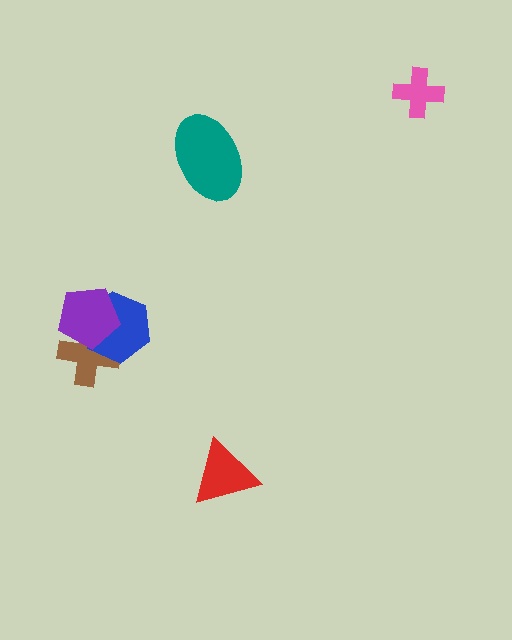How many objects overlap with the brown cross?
2 objects overlap with the brown cross.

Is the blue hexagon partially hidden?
Yes, it is partially covered by another shape.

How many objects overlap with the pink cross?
0 objects overlap with the pink cross.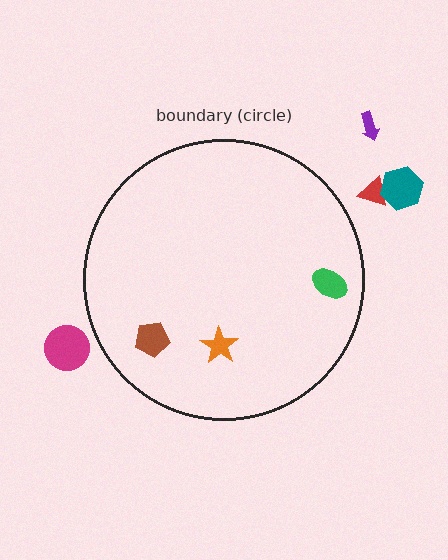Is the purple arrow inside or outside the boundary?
Outside.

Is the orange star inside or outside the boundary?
Inside.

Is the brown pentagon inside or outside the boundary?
Inside.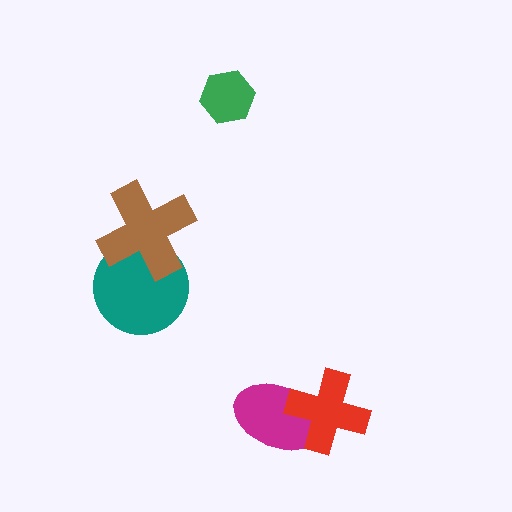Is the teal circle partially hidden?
Yes, it is partially covered by another shape.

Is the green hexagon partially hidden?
No, no other shape covers it.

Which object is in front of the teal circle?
The brown cross is in front of the teal circle.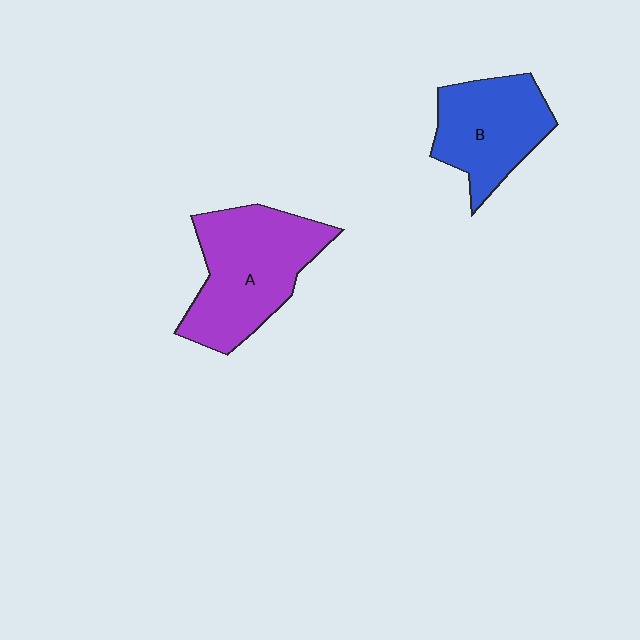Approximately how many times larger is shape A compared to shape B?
Approximately 1.3 times.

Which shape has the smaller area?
Shape B (blue).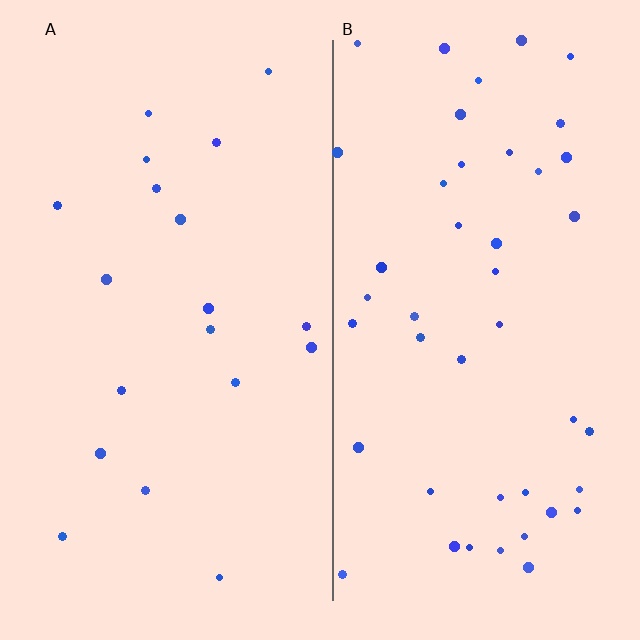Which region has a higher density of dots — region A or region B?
B (the right).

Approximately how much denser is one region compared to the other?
Approximately 2.4× — region B over region A.